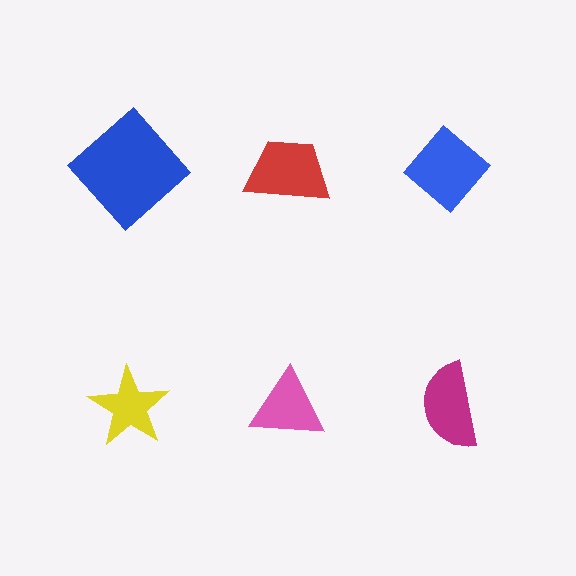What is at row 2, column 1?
A yellow star.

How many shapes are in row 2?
3 shapes.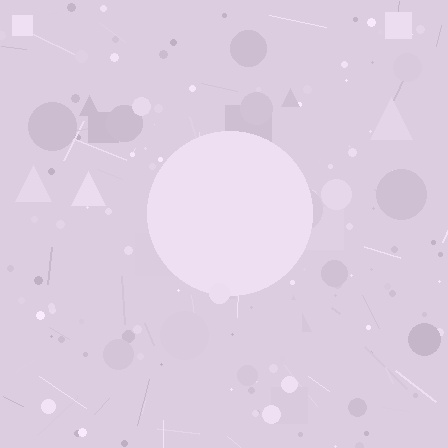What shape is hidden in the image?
A circle is hidden in the image.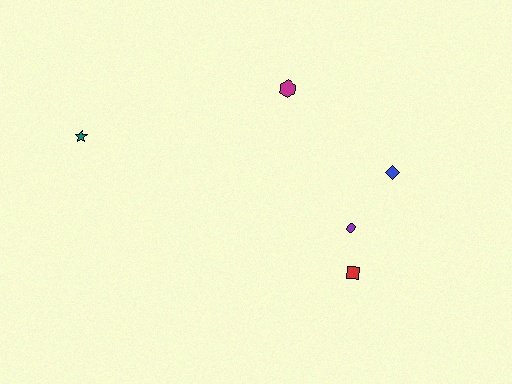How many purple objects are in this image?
There is 1 purple object.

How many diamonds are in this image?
There is 1 diamond.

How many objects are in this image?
There are 5 objects.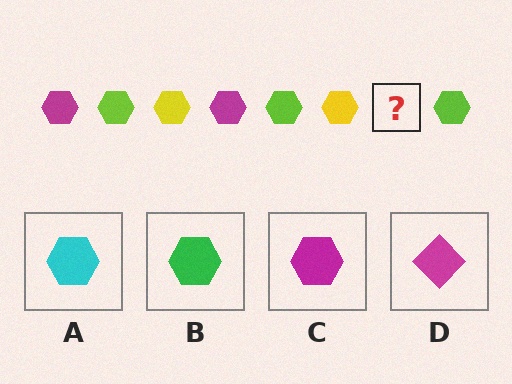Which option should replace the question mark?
Option C.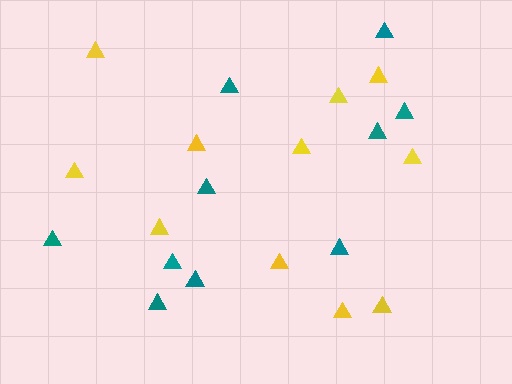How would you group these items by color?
There are 2 groups: one group of teal triangles (10) and one group of yellow triangles (11).